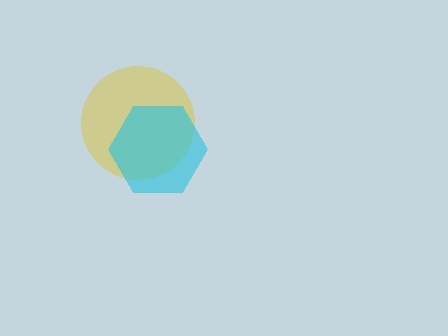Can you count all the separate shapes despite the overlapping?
Yes, there are 2 separate shapes.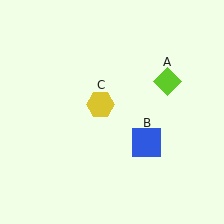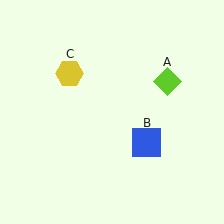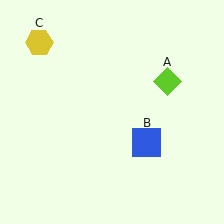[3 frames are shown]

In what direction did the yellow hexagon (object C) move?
The yellow hexagon (object C) moved up and to the left.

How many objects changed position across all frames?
1 object changed position: yellow hexagon (object C).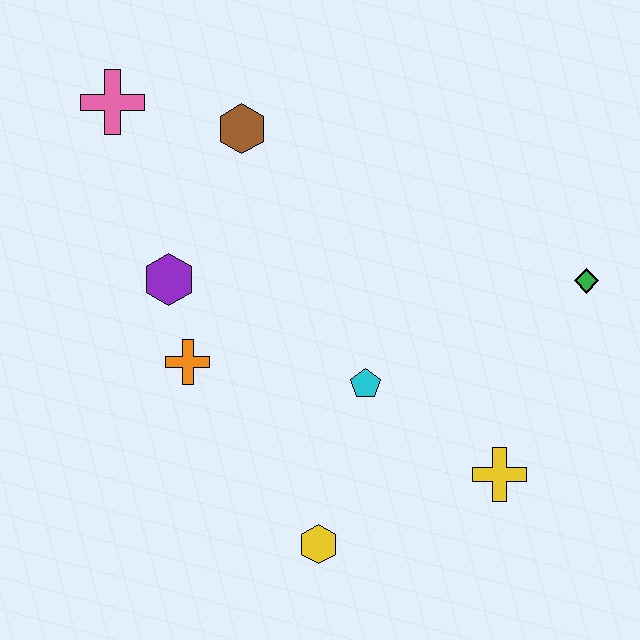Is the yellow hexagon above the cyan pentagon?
No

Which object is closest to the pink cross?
The brown hexagon is closest to the pink cross.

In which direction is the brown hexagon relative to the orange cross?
The brown hexagon is above the orange cross.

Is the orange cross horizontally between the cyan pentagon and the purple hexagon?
Yes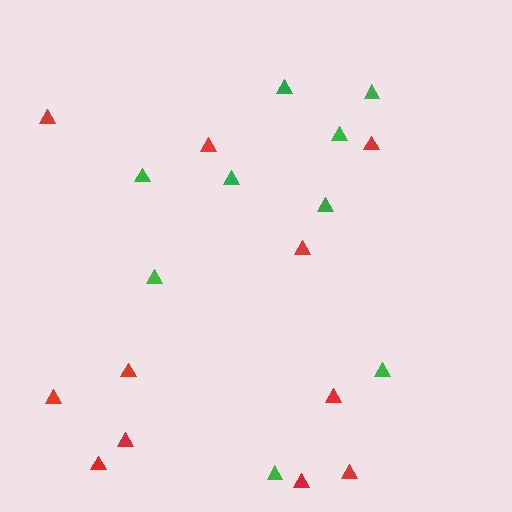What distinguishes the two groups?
There are 2 groups: one group of red triangles (11) and one group of green triangles (9).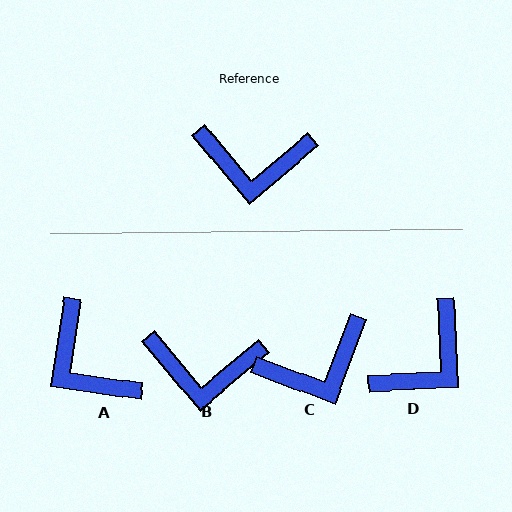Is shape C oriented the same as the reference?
No, it is off by about 30 degrees.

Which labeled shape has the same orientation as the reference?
B.